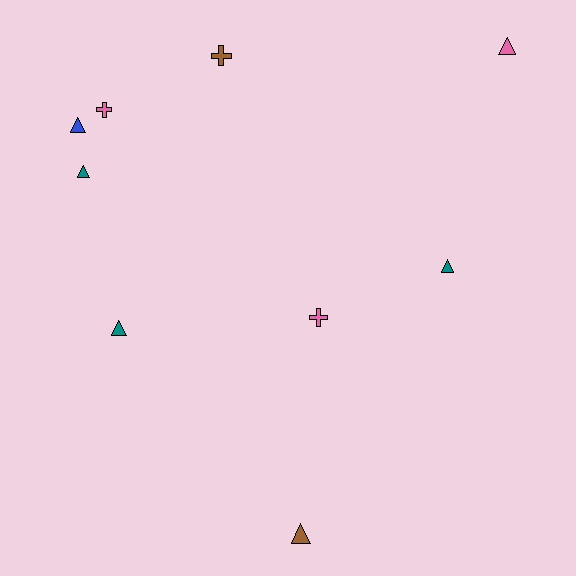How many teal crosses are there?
There are no teal crosses.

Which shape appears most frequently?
Triangle, with 6 objects.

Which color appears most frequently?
Pink, with 3 objects.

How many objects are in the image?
There are 9 objects.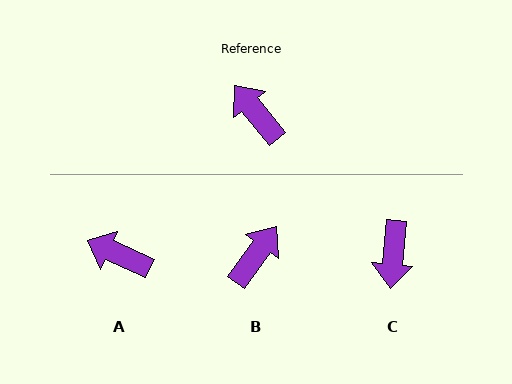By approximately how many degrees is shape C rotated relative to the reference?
Approximately 136 degrees counter-clockwise.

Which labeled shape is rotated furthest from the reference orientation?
C, about 136 degrees away.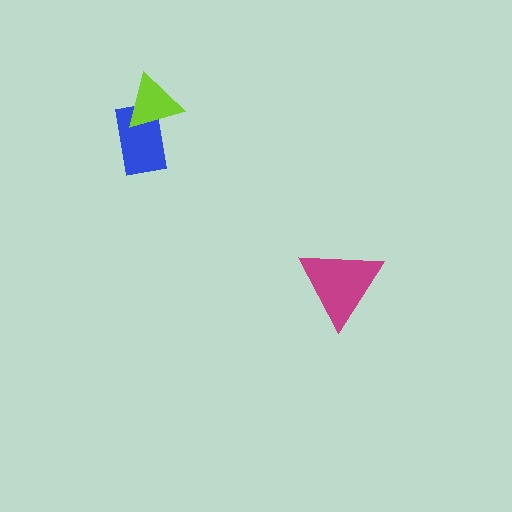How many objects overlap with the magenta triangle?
0 objects overlap with the magenta triangle.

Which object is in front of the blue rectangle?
The lime triangle is in front of the blue rectangle.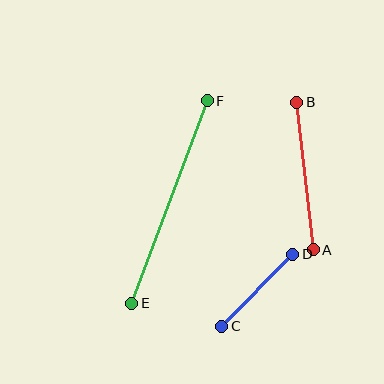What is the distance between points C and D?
The distance is approximately 101 pixels.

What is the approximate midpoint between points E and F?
The midpoint is at approximately (169, 202) pixels.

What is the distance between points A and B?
The distance is approximately 148 pixels.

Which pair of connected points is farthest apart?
Points E and F are farthest apart.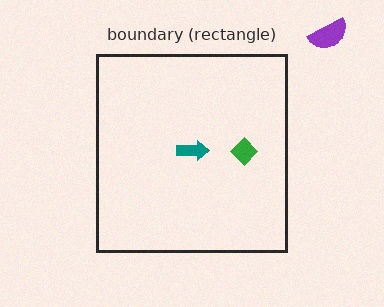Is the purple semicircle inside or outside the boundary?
Outside.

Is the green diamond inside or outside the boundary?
Inside.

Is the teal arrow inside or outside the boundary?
Inside.